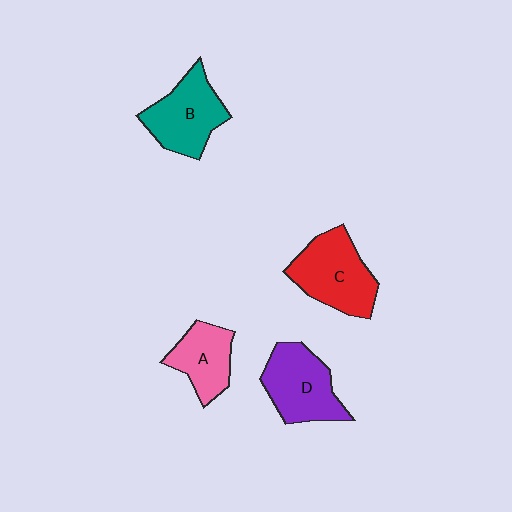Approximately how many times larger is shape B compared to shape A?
Approximately 1.3 times.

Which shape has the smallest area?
Shape A (pink).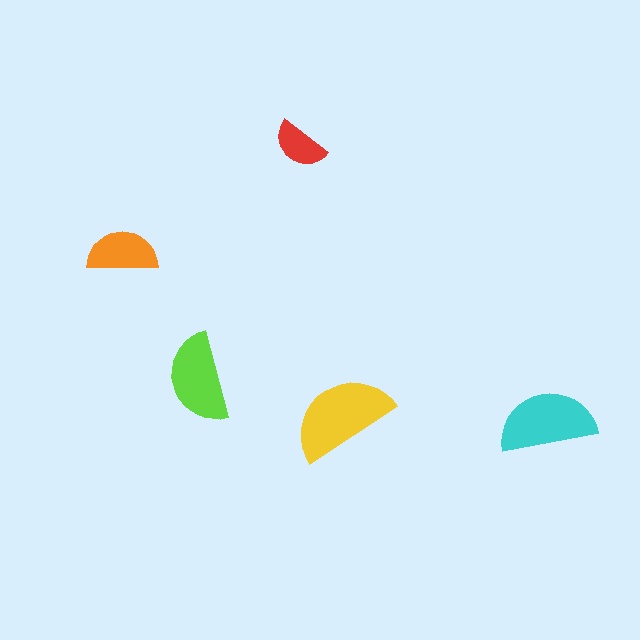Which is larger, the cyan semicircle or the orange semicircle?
The cyan one.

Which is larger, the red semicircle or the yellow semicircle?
The yellow one.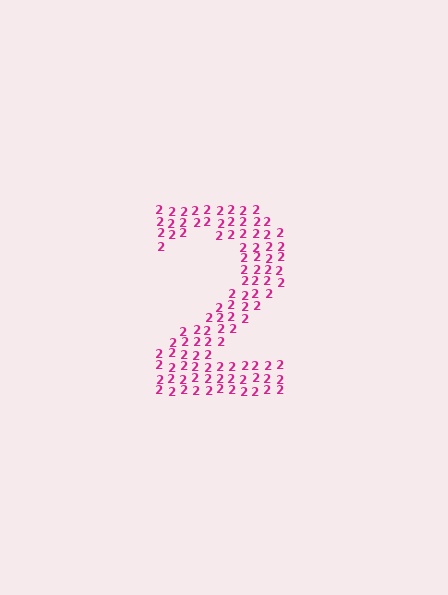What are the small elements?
The small elements are digit 2's.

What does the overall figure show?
The overall figure shows the digit 2.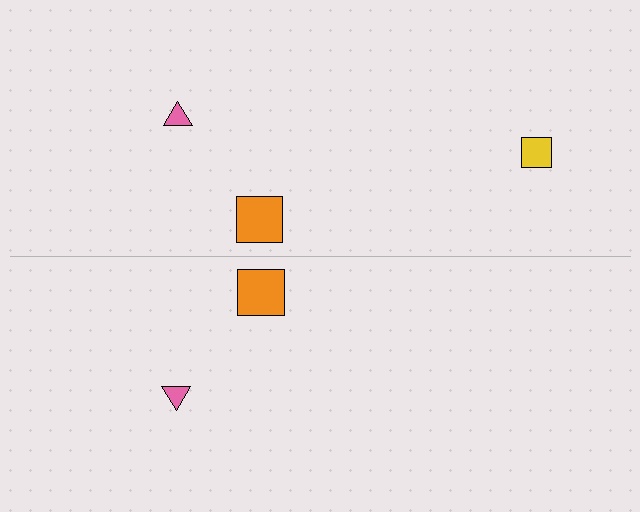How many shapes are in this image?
There are 5 shapes in this image.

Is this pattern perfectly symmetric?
No, the pattern is not perfectly symmetric. A yellow square is missing from the bottom side.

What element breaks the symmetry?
A yellow square is missing from the bottom side.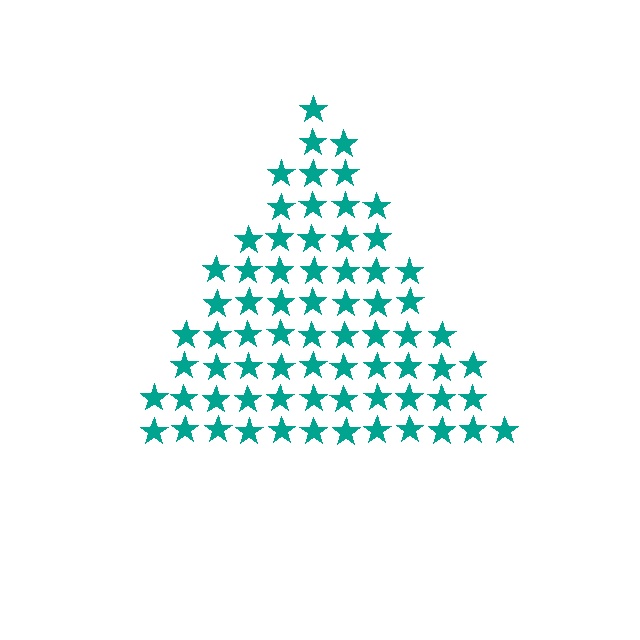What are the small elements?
The small elements are stars.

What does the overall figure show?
The overall figure shows a triangle.